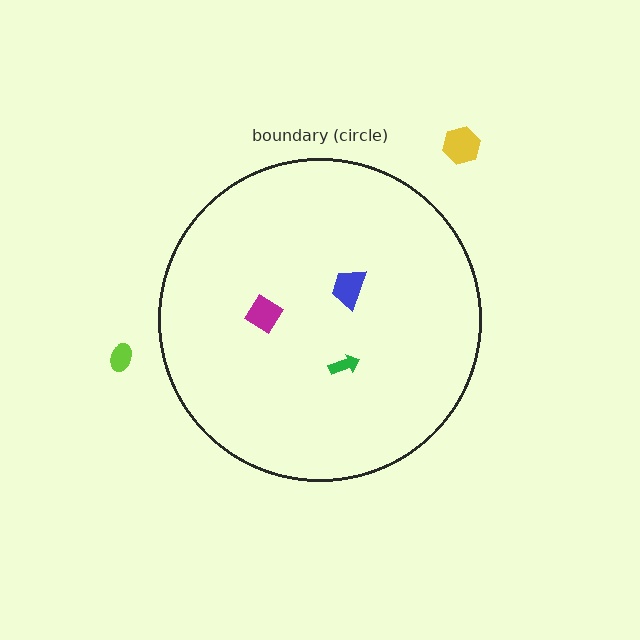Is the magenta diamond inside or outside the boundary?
Inside.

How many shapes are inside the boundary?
3 inside, 2 outside.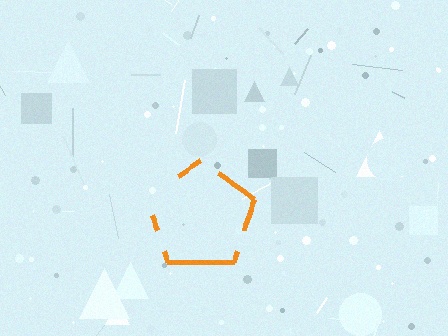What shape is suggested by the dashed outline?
The dashed outline suggests a pentagon.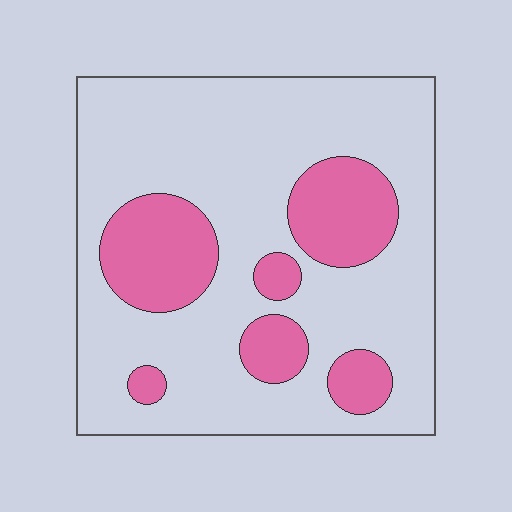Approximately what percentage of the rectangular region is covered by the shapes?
Approximately 25%.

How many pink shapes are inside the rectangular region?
6.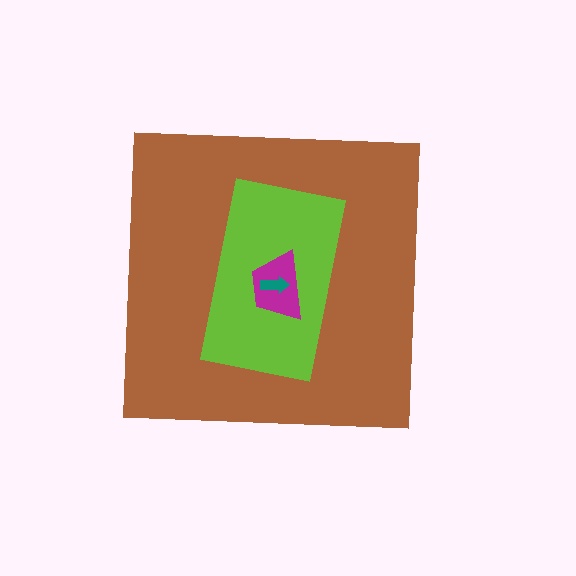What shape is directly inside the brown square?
The lime rectangle.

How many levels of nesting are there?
4.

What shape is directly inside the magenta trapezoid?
The teal arrow.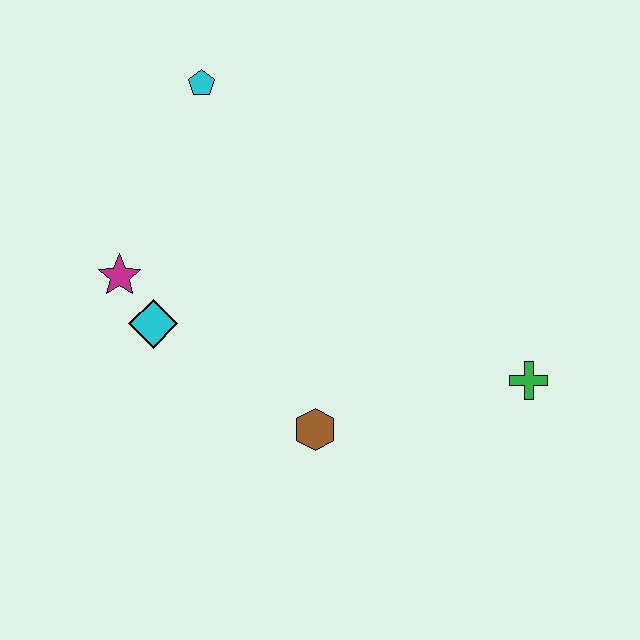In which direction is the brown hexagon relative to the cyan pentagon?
The brown hexagon is below the cyan pentagon.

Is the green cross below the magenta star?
Yes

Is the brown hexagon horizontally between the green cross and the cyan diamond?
Yes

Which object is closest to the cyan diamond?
The magenta star is closest to the cyan diamond.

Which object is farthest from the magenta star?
The green cross is farthest from the magenta star.